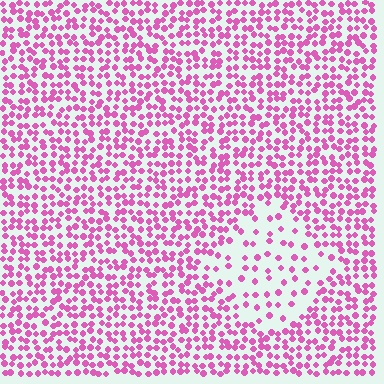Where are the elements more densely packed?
The elements are more densely packed outside the diamond boundary.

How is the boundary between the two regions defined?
The boundary is defined by a change in element density (approximately 2.4x ratio). All elements are the same color, size, and shape.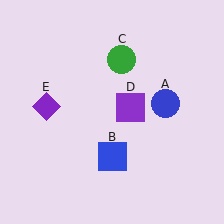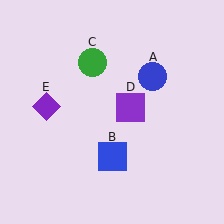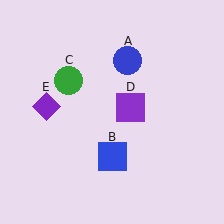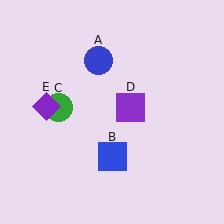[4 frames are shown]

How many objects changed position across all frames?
2 objects changed position: blue circle (object A), green circle (object C).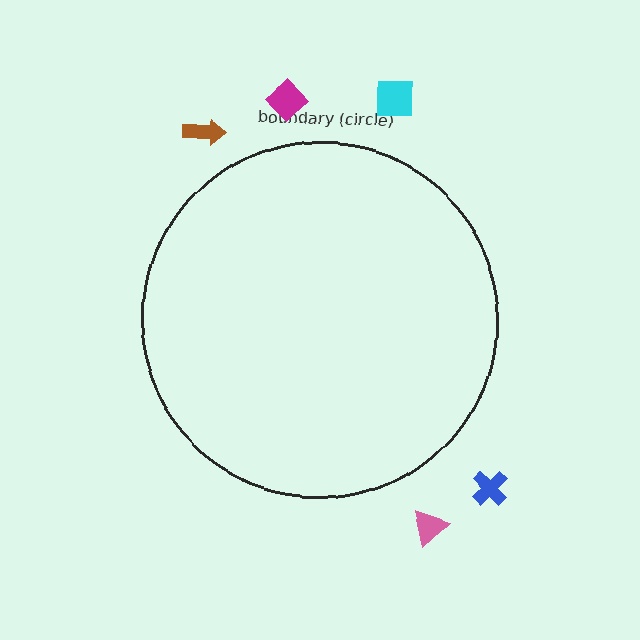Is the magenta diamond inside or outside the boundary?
Outside.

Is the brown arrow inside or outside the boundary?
Outside.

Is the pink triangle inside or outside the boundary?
Outside.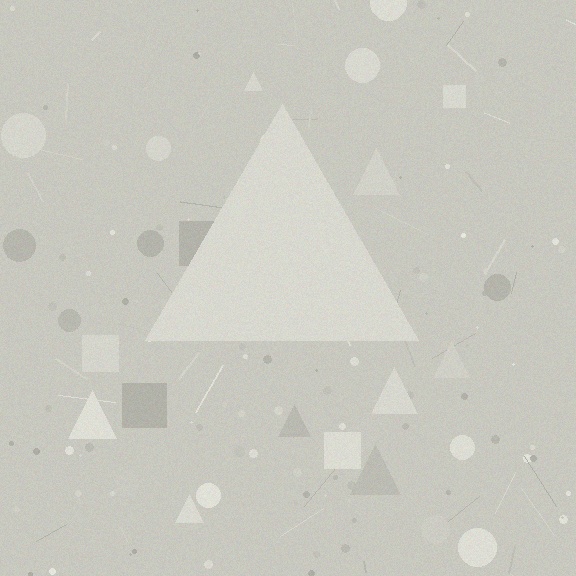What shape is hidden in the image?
A triangle is hidden in the image.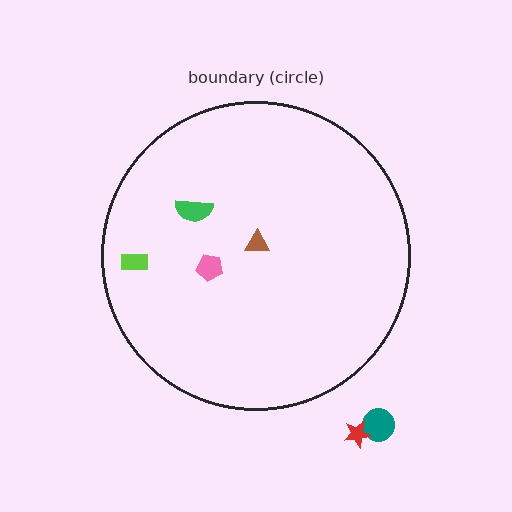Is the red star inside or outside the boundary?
Outside.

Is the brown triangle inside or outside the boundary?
Inside.